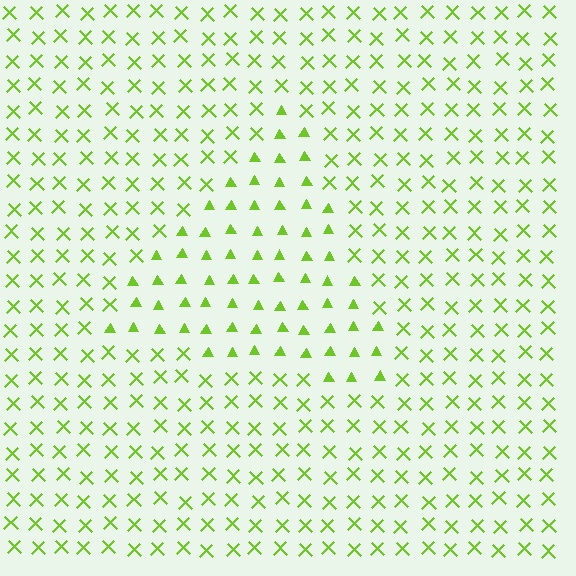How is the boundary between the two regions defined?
The boundary is defined by a change in element shape: triangles inside vs. X marks outside. All elements share the same color and spacing.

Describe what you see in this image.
The image is filled with small lime elements arranged in a uniform grid. A triangle-shaped region contains triangles, while the surrounding area contains X marks. The boundary is defined purely by the change in element shape.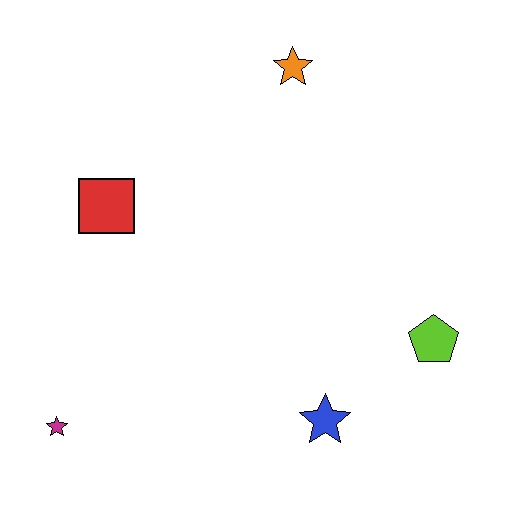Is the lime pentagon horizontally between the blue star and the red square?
No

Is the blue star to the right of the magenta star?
Yes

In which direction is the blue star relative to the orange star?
The blue star is below the orange star.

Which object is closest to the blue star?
The lime pentagon is closest to the blue star.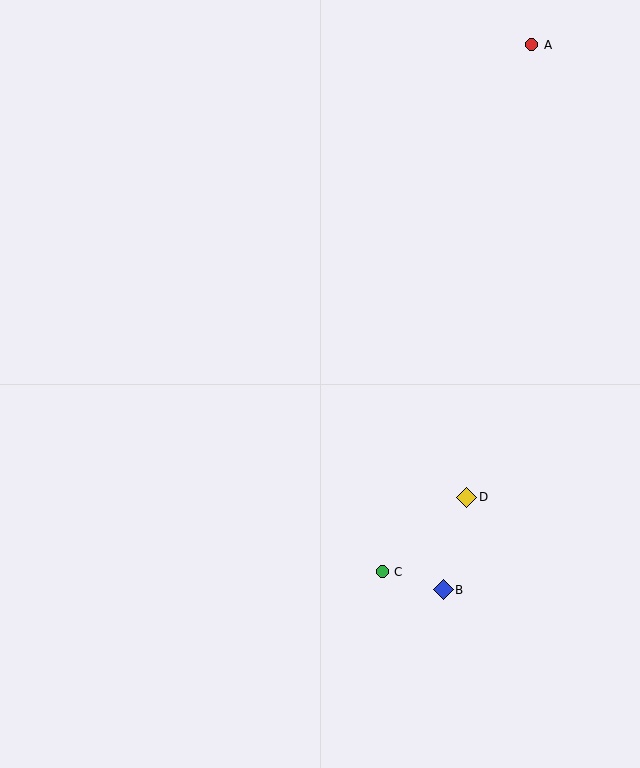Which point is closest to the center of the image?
Point D at (467, 497) is closest to the center.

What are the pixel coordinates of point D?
Point D is at (467, 497).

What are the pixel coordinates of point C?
Point C is at (382, 572).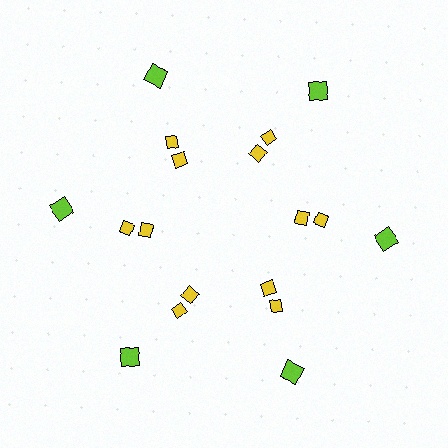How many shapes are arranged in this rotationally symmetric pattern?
There are 18 shapes, arranged in 6 groups of 3.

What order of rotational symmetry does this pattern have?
This pattern has 6-fold rotational symmetry.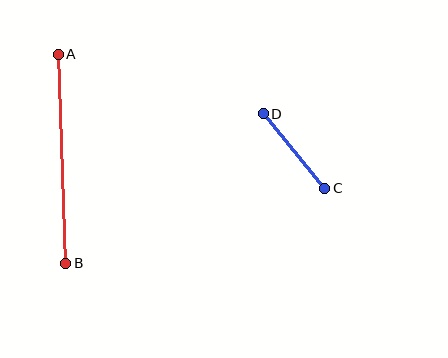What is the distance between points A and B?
The distance is approximately 209 pixels.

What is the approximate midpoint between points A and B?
The midpoint is at approximately (62, 159) pixels.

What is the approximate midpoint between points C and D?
The midpoint is at approximately (294, 151) pixels.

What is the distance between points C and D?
The distance is approximately 97 pixels.